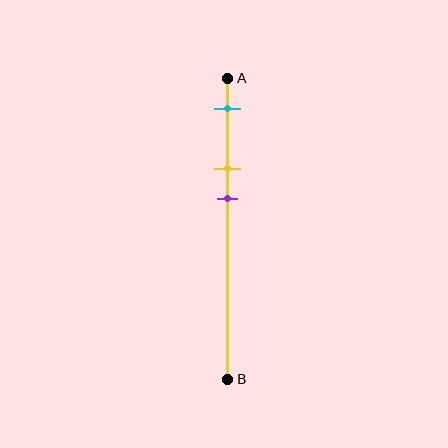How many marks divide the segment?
There are 3 marks dividing the segment.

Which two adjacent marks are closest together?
The yellow and purple marks are the closest adjacent pair.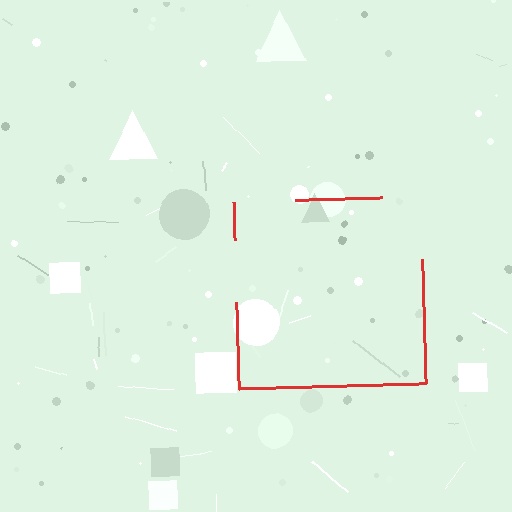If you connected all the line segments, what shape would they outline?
They would outline a square.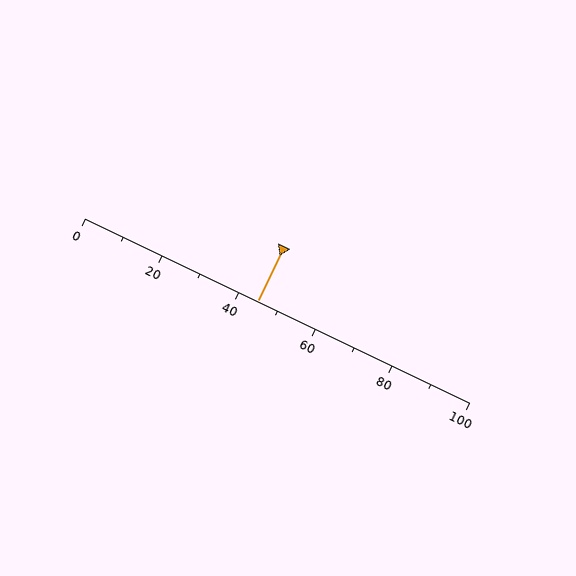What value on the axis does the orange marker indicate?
The marker indicates approximately 45.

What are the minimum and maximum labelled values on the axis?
The axis runs from 0 to 100.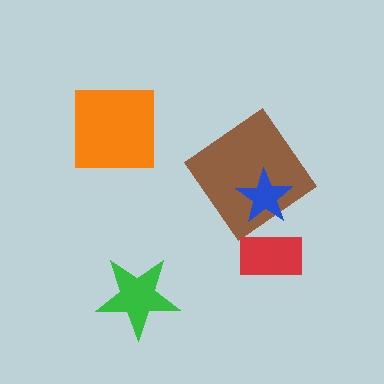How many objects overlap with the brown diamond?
1 object overlaps with the brown diamond.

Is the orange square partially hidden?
No, no other shape covers it.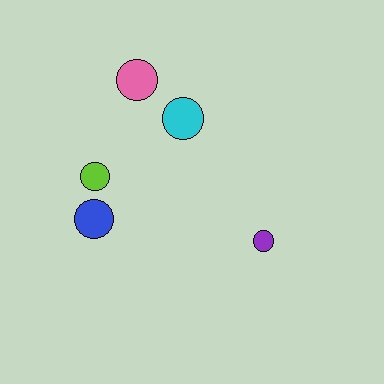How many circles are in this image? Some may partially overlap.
There are 5 circles.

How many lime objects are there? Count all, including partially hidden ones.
There is 1 lime object.